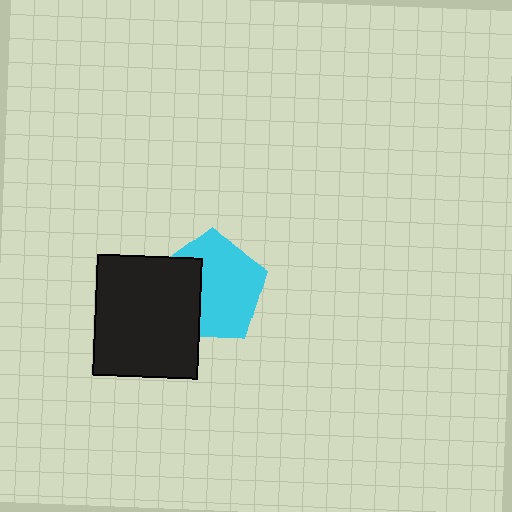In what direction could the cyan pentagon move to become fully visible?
The cyan pentagon could move right. That would shift it out from behind the black rectangle entirely.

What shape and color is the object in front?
The object in front is a black rectangle.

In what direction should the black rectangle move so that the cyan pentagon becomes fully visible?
The black rectangle should move left. That is the shortest direction to clear the overlap and leave the cyan pentagon fully visible.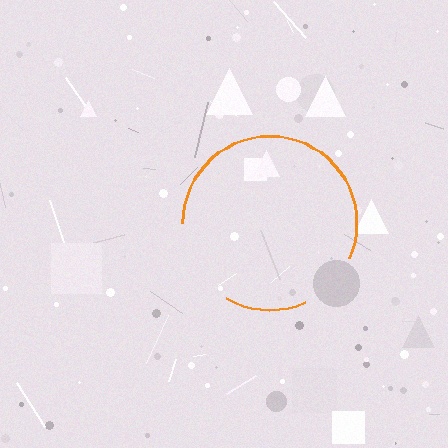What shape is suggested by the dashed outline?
The dashed outline suggests a circle.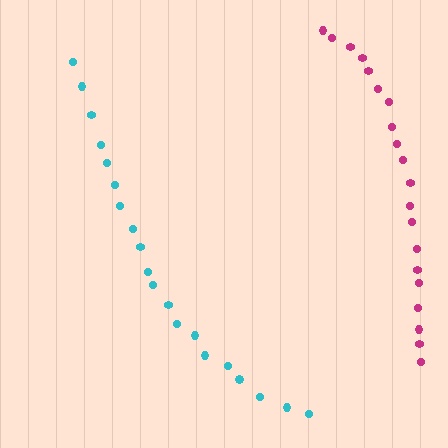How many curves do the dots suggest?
There are 2 distinct paths.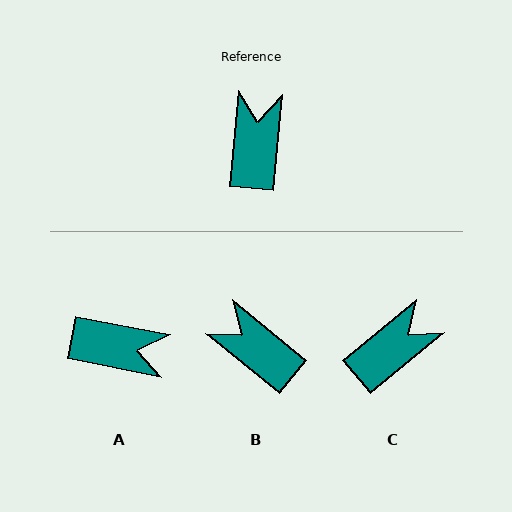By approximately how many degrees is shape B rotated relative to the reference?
Approximately 56 degrees counter-clockwise.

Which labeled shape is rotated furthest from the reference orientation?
A, about 96 degrees away.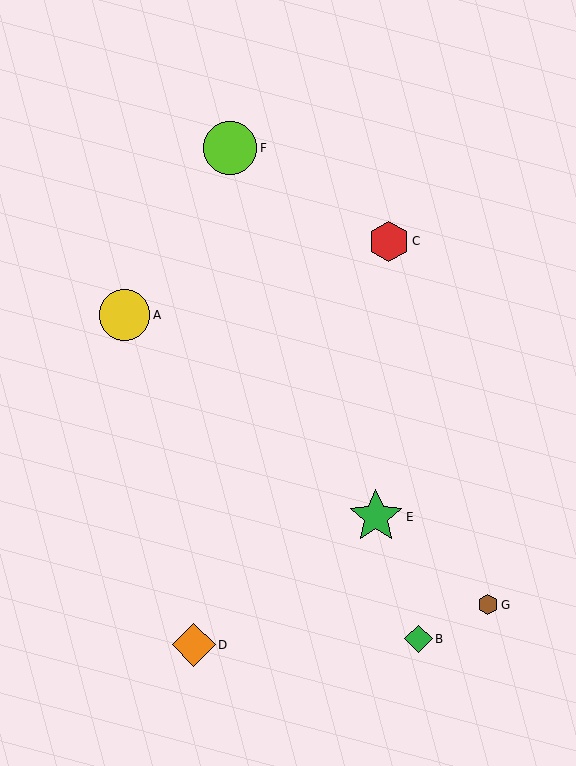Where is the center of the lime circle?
The center of the lime circle is at (230, 148).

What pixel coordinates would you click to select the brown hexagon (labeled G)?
Click at (488, 605) to select the brown hexagon G.